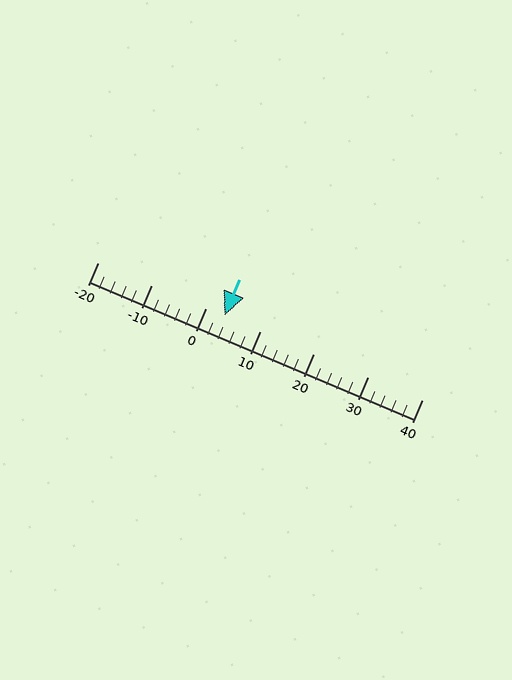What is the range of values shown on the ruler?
The ruler shows values from -20 to 40.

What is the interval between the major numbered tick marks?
The major tick marks are spaced 10 units apart.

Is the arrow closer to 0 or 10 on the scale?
The arrow is closer to 0.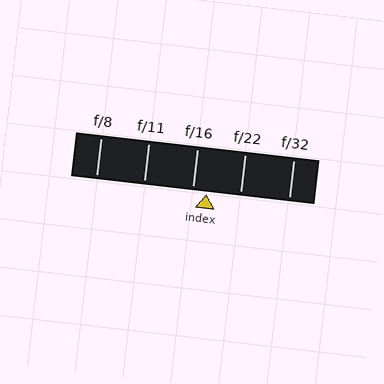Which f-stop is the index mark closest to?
The index mark is closest to f/16.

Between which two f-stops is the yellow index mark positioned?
The index mark is between f/16 and f/22.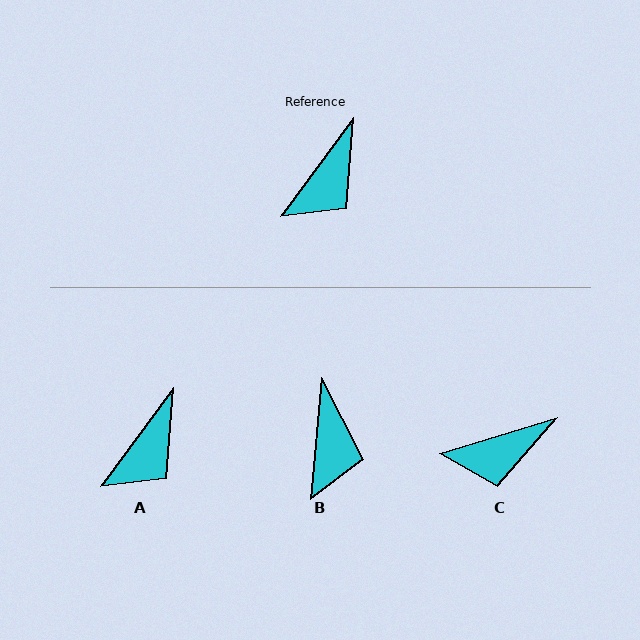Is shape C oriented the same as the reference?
No, it is off by about 37 degrees.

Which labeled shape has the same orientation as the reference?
A.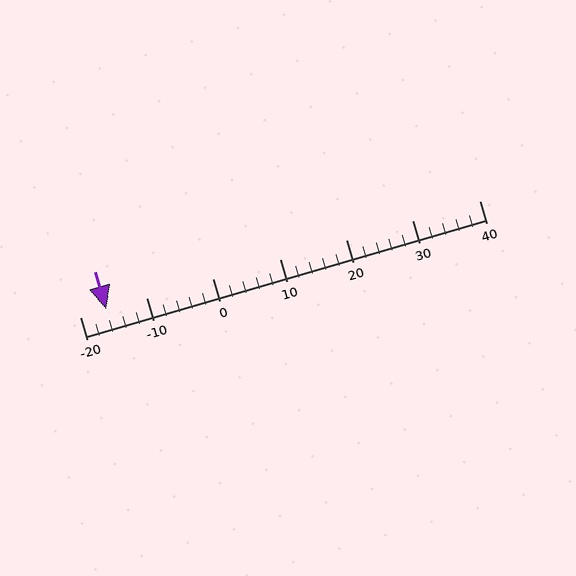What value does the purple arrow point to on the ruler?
The purple arrow points to approximately -16.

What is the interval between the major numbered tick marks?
The major tick marks are spaced 10 units apart.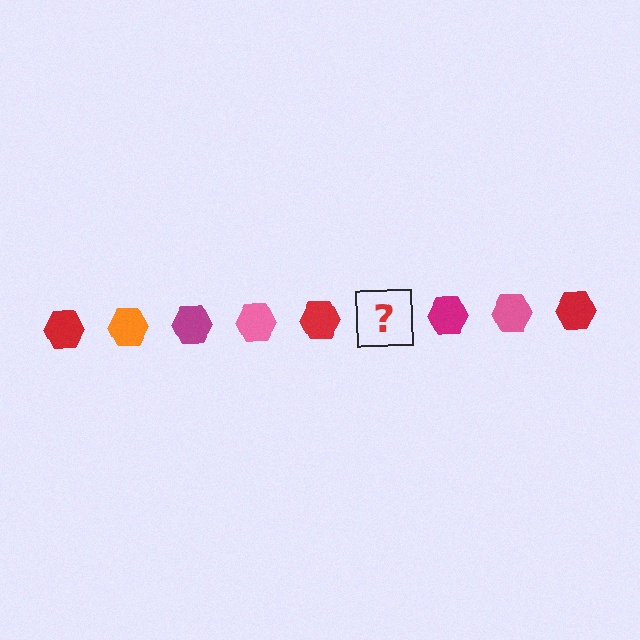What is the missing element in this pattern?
The missing element is an orange hexagon.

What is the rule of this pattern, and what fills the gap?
The rule is that the pattern cycles through red, orange, magenta, pink hexagons. The gap should be filled with an orange hexagon.